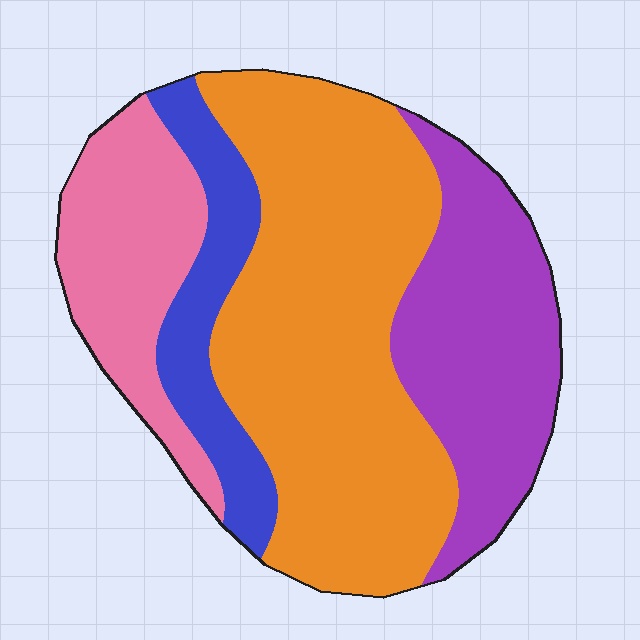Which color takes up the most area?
Orange, at roughly 45%.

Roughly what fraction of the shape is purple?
Purple takes up between a sixth and a third of the shape.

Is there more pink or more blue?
Pink.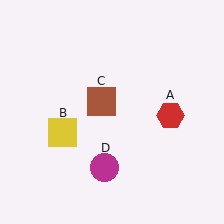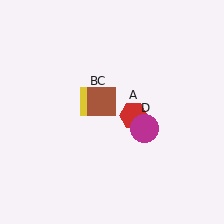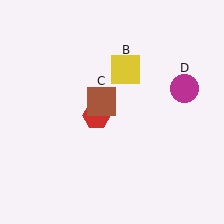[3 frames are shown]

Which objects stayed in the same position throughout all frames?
Brown square (object C) remained stationary.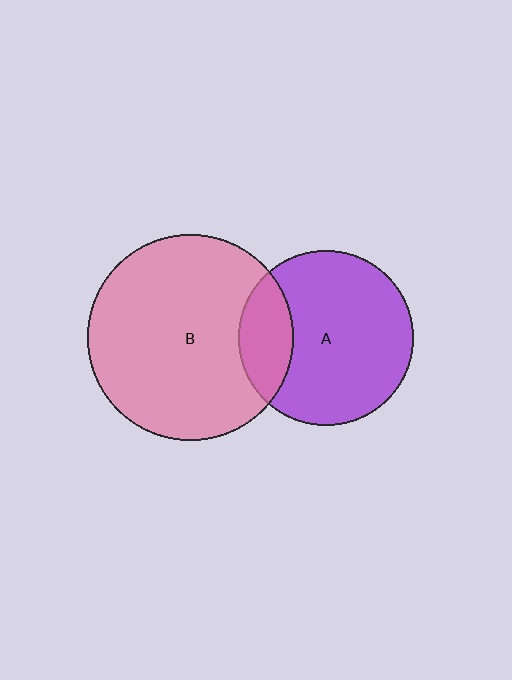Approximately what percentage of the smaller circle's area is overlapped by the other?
Approximately 20%.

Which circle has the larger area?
Circle B (pink).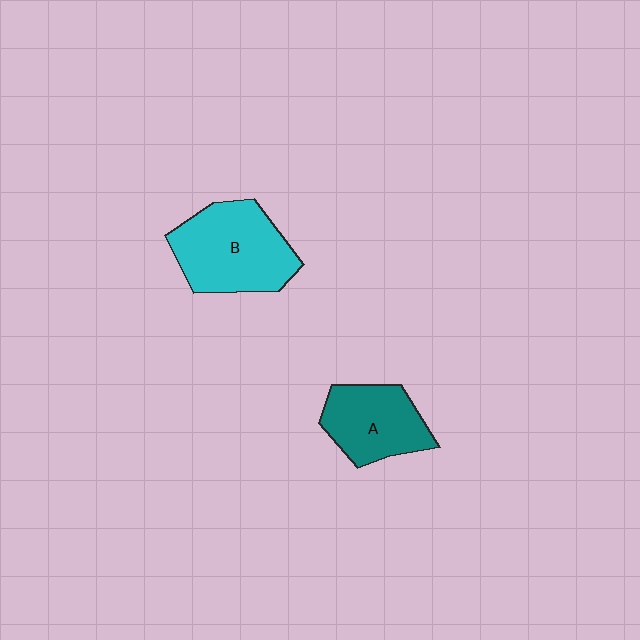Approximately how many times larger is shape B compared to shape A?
Approximately 1.4 times.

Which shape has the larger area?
Shape B (cyan).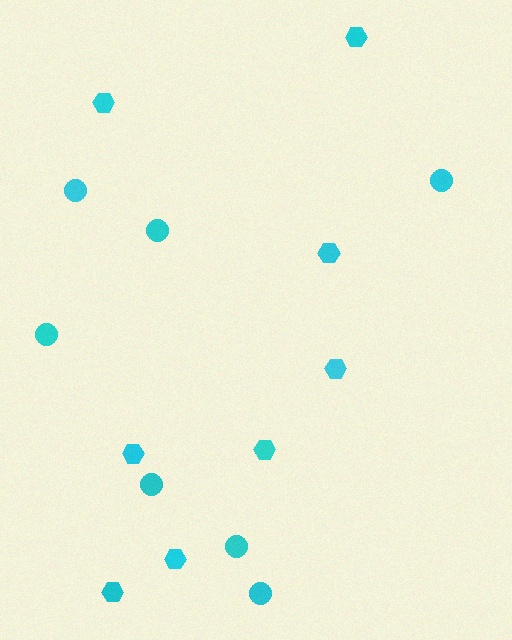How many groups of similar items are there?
There are 2 groups: one group of hexagons (8) and one group of circles (7).